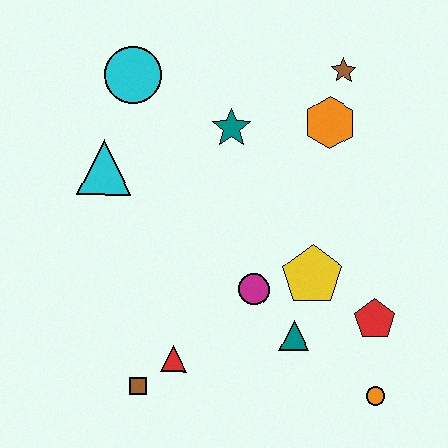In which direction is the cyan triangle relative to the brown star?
The cyan triangle is to the left of the brown star.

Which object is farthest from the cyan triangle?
The orange circle is farthest from the cyan triangle.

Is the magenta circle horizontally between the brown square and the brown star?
Yes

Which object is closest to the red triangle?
The brown square is closest to the red triangle.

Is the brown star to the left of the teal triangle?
No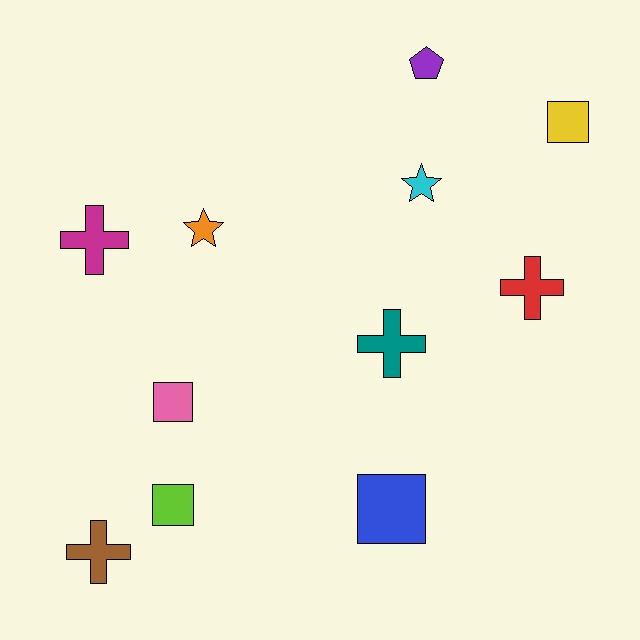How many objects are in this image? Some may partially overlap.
There are 11 objects.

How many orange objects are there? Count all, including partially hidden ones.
There is 1 orange object.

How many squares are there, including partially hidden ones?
There are 4 squares.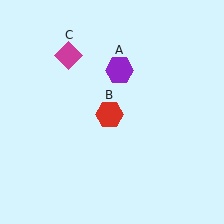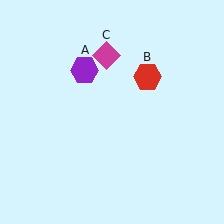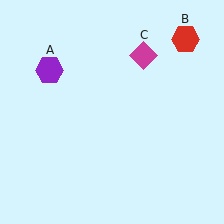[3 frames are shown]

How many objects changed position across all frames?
3 objects changed position: purple hexagon (object A), red hexagon (object B), magenta diamond (object C).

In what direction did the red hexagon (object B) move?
The red hexagon (object B) moved up and to the right.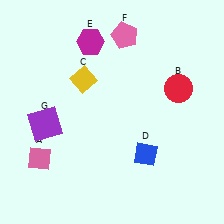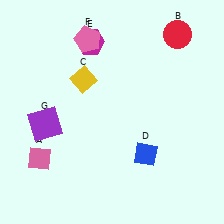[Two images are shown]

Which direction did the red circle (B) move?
The red circle (B) moved up.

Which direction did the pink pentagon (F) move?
The pink pentagon (F) moved left.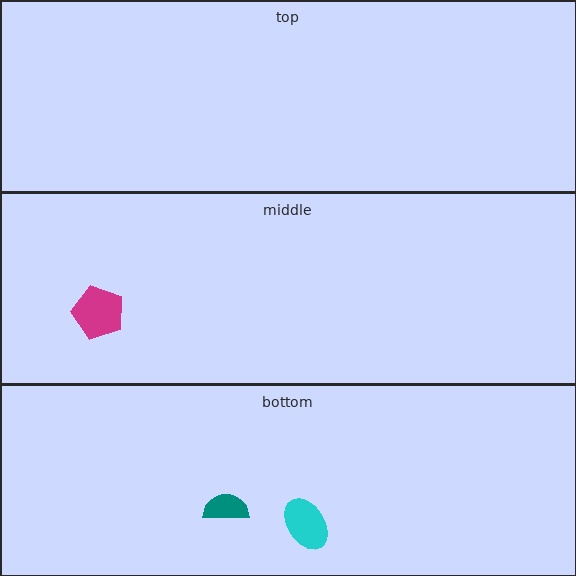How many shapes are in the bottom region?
2.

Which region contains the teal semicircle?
The bottom region.